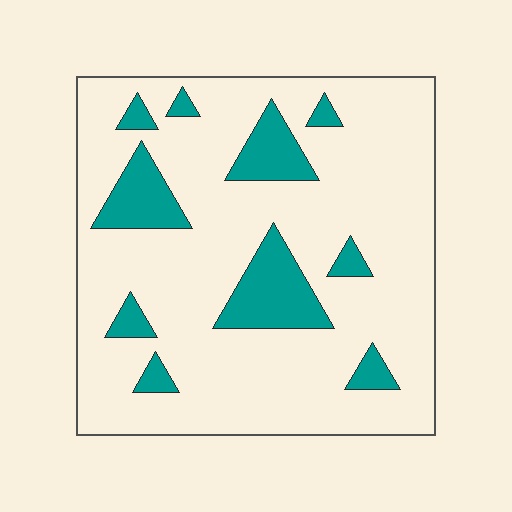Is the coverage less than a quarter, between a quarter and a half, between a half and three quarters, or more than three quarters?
Less than a quarter.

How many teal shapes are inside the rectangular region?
10.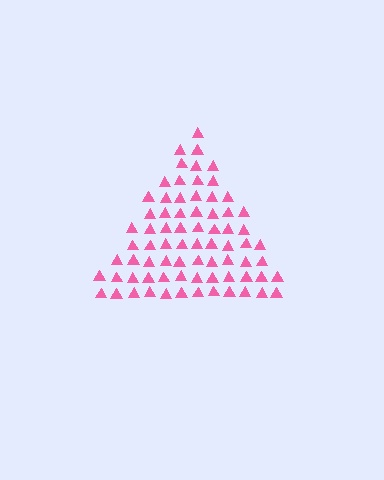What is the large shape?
The large shape is a triangle.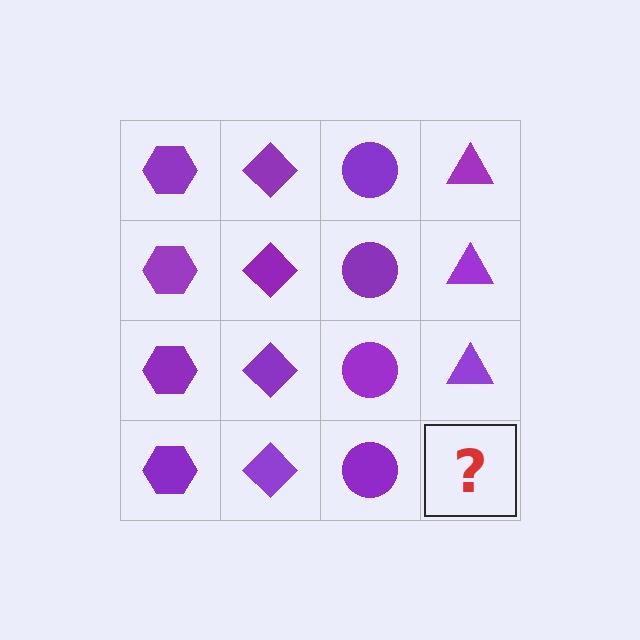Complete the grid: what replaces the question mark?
The question mark should be replaced with a purple triangle.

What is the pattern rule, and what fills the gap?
The rule is that each column has a consistent shape. The gap should be filled with a purple triangle.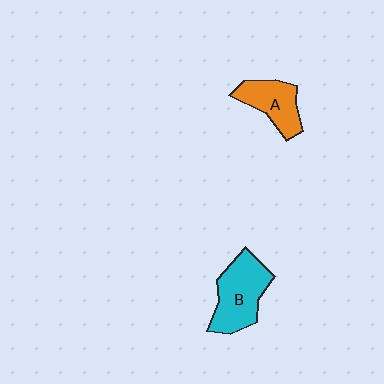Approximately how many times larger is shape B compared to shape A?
Approximately 1.4 times.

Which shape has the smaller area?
Shape A (orange).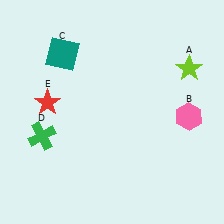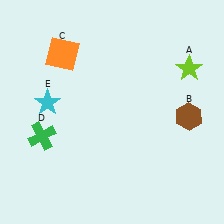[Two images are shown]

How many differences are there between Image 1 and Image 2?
There are 3 differences between the two images.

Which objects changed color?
B changed from pink to brown. C changed from teal to orange. E changed from red to cyan.